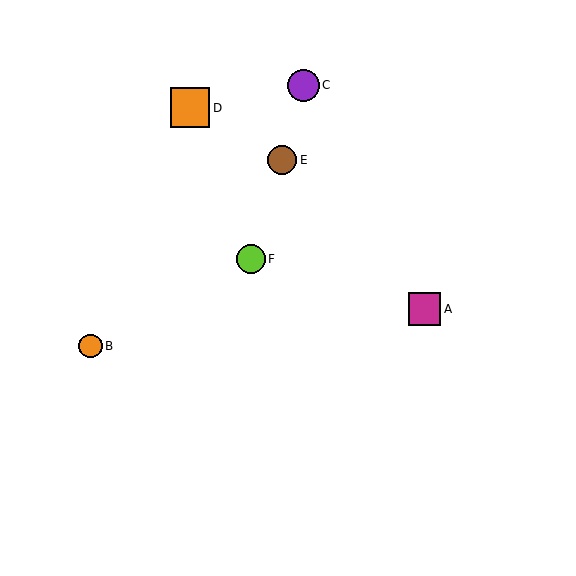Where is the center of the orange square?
The center of the orange square is at (190, 108).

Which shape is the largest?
The orange square (labeled D) is the largest.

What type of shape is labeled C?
Shape C is a purple circle.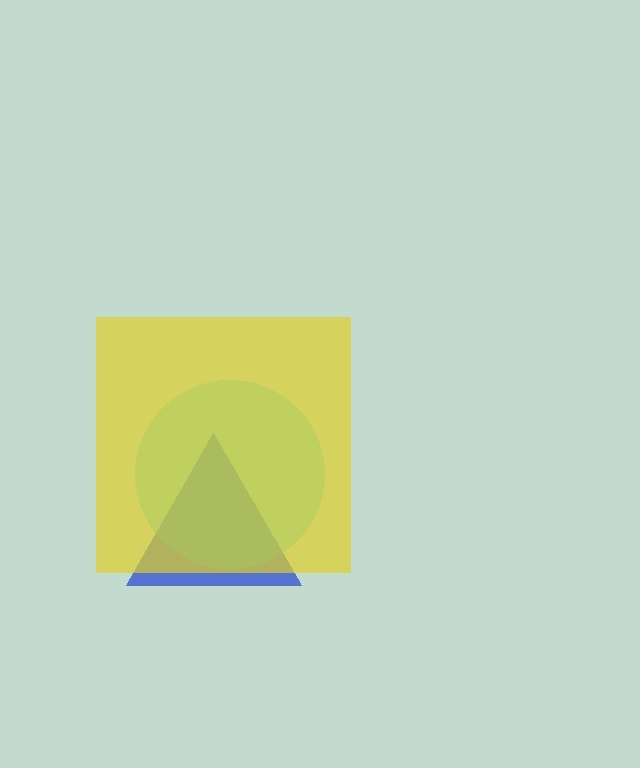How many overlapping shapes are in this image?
There are 3 overlapping shapes in the image.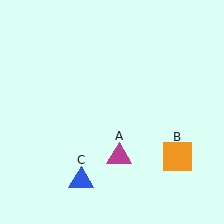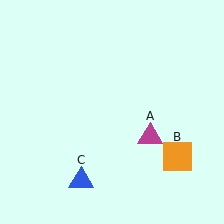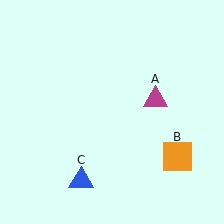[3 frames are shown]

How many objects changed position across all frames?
1 object changed position: magenta triangle (object A).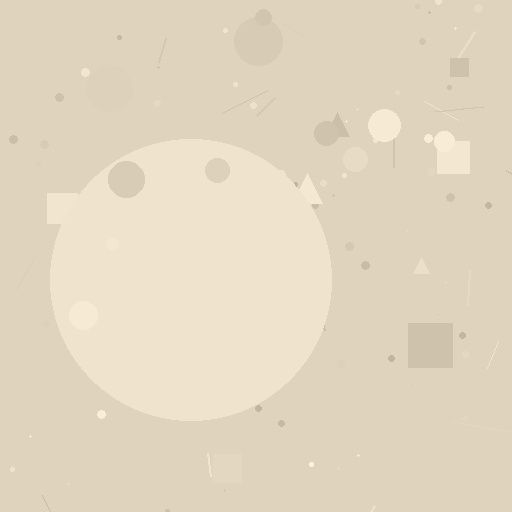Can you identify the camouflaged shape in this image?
The camouflaged shape is a circle.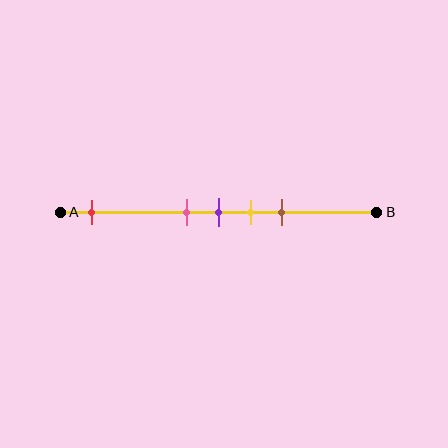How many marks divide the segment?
There are 5 marks dividing the segment.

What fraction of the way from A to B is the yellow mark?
The yellow mark is approximately 60% (0.6) of the way from A to B.